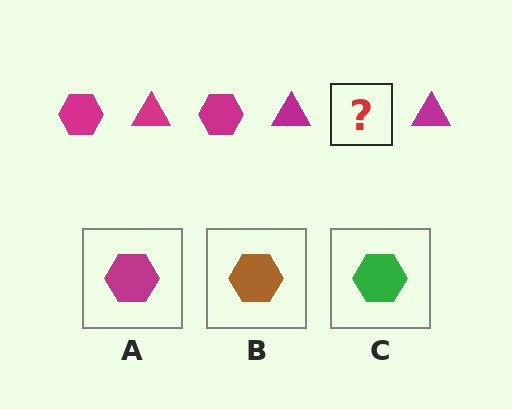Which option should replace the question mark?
Option A.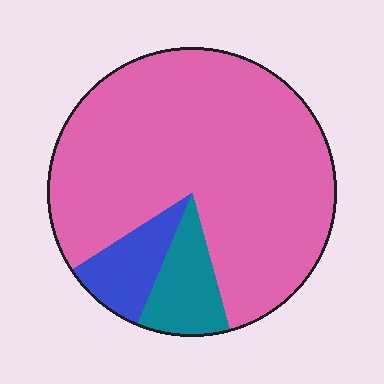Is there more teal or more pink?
Pink.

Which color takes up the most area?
Pink, at roughly 80%.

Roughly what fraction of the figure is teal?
Teal takes up less than a sixth of the figure.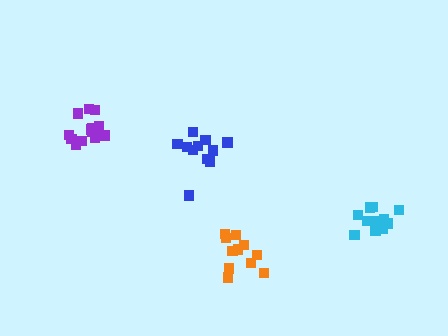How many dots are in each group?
Group 1: 14 dots, Group 2: 11 dots, Group 3: 13 dots, Group 4: 12 dots (50 total).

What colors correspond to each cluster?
The clusters are colored: purple, orange, cyan, blue.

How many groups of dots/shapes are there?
There are 4 groups.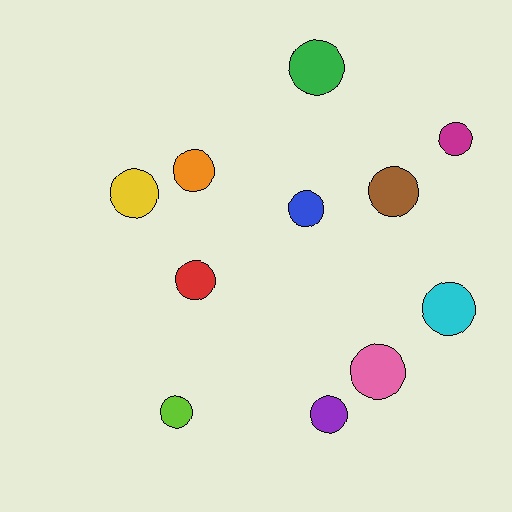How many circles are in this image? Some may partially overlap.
There are 11 circles.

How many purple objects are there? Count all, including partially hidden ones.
There is 1 purple object.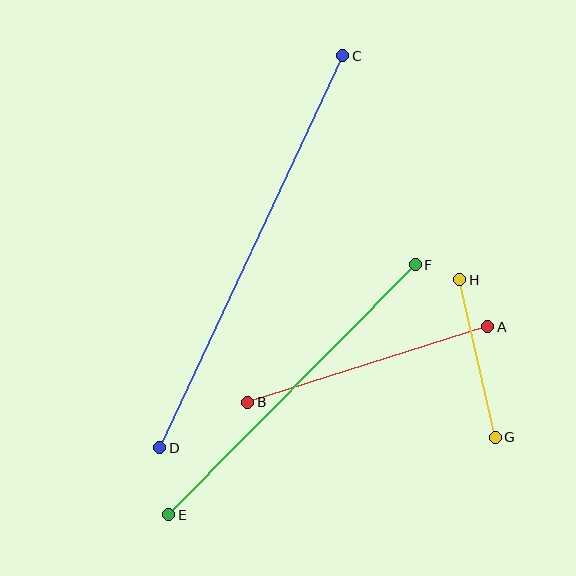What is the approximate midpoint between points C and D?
The midpoint is at approximately (251, 252) pixels.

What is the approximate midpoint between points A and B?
The midpoint is at approximately (368, 364) pixels.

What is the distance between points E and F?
The distance is approximately 351 pixels.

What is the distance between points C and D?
The distance is approximately 433 pixels.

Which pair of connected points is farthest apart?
Points C and D are farthest apart.